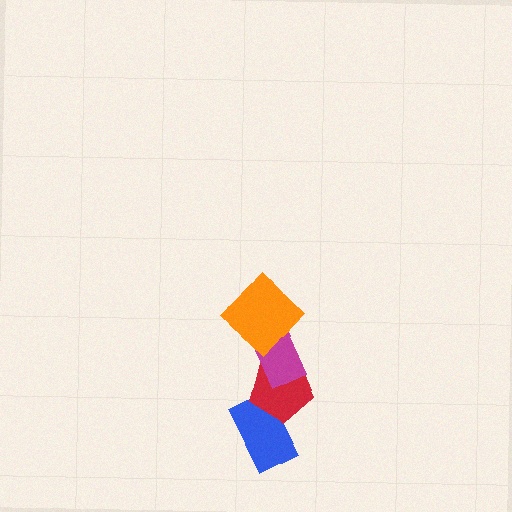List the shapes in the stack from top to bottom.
From top to bottom: the orange diamond, the magenta rectangle, the red pentagon, the blue rectangle.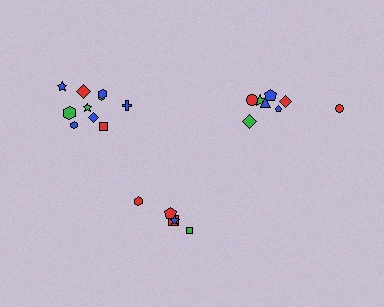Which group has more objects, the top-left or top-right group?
The top-left group.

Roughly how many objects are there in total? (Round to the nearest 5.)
Roughly 25 objects in total.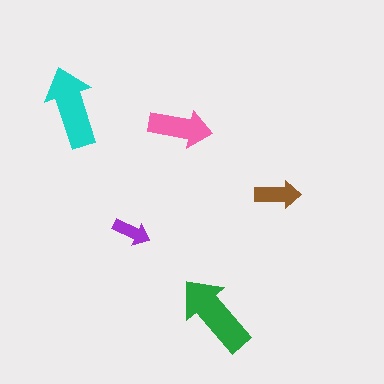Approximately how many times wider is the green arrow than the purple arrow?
About 2 times wider.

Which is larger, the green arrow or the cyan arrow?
The green one.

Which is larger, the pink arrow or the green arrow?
The green one.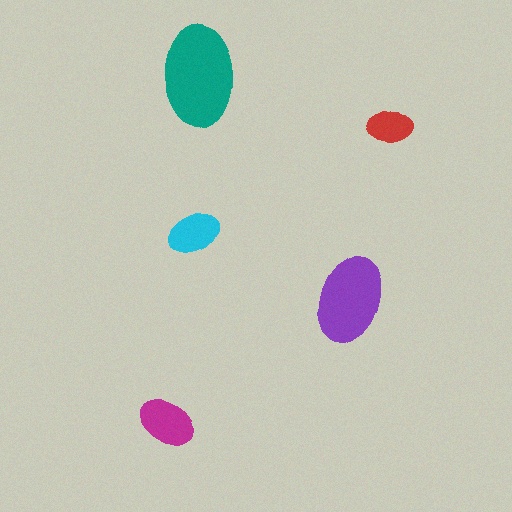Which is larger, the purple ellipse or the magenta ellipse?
The purple one.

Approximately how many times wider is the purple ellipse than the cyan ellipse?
About 1.5 times wider.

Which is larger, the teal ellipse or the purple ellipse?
The teal one.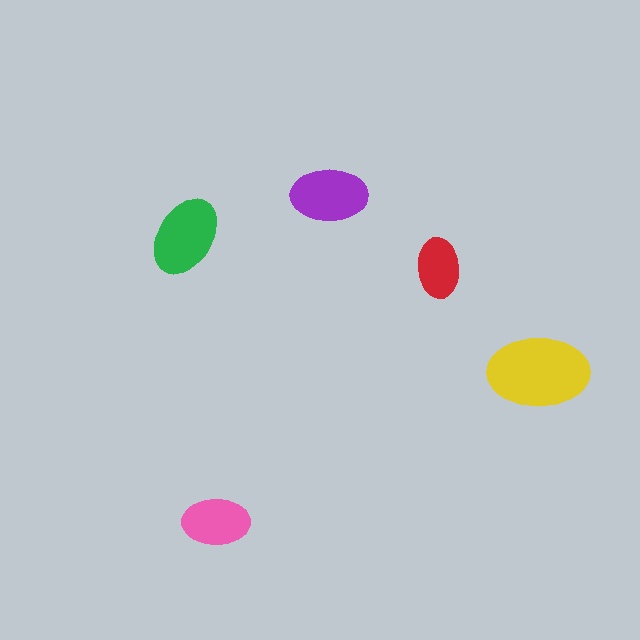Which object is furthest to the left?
The green ellipse is leftmost.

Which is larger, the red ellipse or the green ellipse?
The green one.